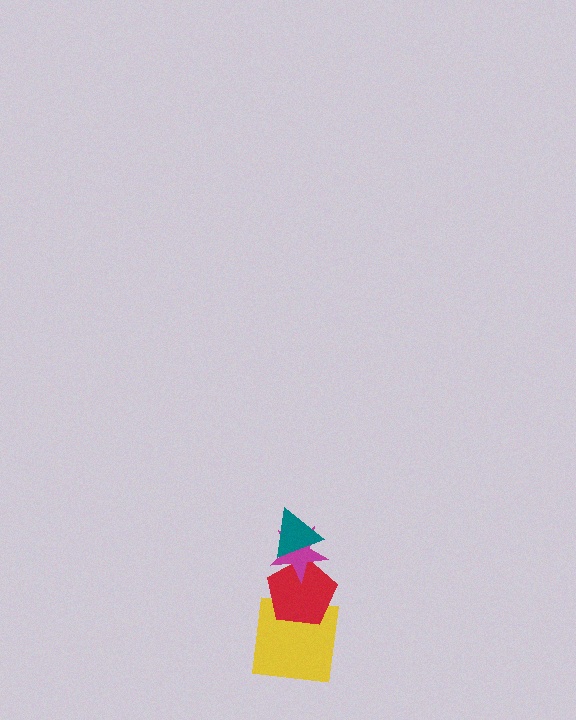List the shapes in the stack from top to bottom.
From top to bottom: the teal triangle, the magenta star, the red pentagon, the yellow square.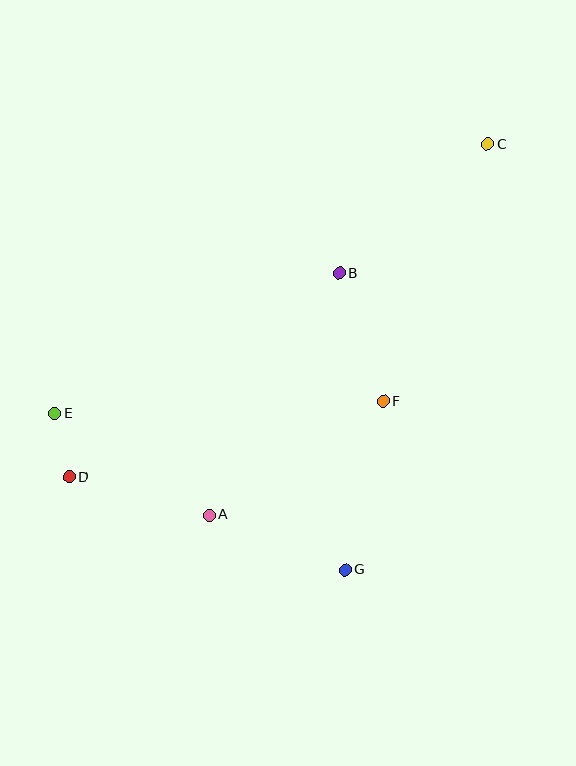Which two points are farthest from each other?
Points C and D are farthest from each other.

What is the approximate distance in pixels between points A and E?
The distance between A and E is approximately 185 pixels.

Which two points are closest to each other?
Points D and E are closest to each other.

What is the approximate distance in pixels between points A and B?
The distance between A and B is approximately 275 pixels.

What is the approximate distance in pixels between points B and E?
The distance between B and E is approximately 317 pixels.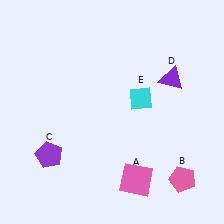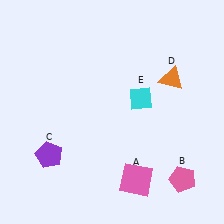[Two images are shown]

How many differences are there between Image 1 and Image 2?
There is 1 difference between the two images.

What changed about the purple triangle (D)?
In Image 1, D is purple. In Image 2, it changed to orange.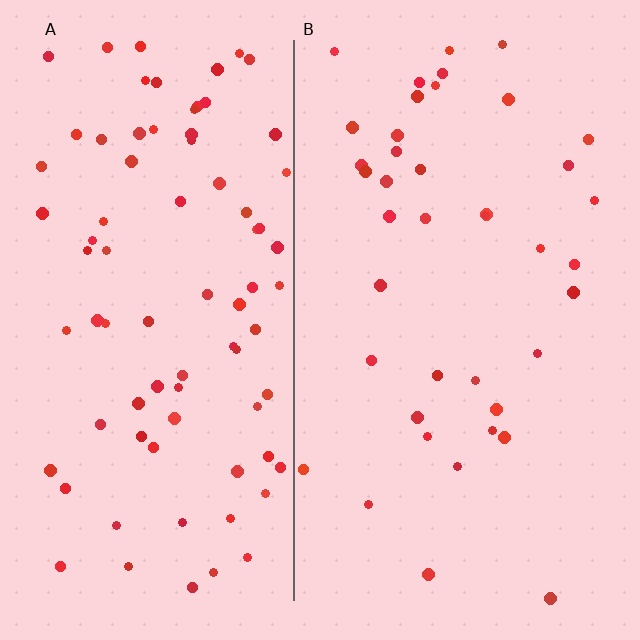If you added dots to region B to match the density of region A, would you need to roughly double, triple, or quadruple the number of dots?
Approximately double.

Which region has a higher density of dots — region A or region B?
A (the left).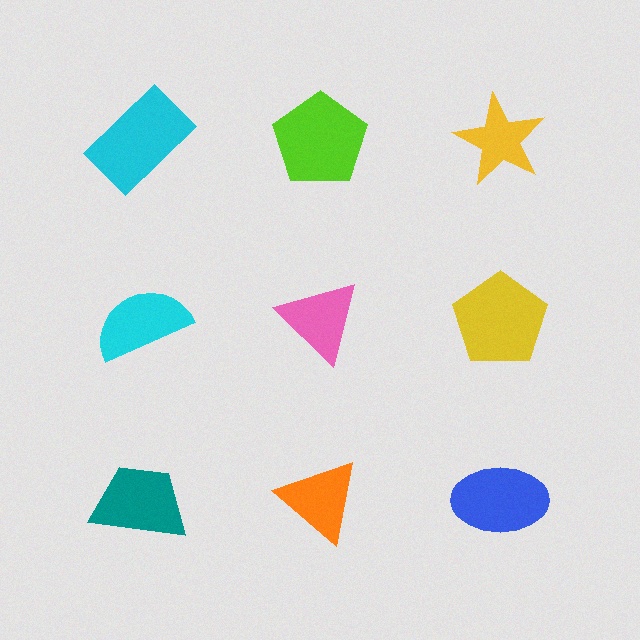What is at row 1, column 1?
A cyan rectangle.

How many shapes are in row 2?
3 shapes.